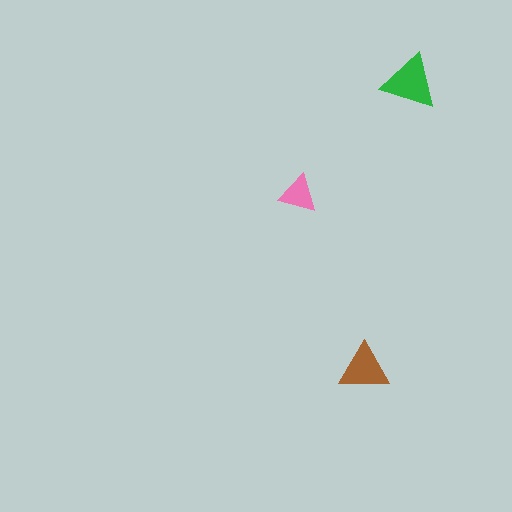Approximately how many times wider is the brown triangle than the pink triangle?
About 1.5 times wider.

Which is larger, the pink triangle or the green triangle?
The green one.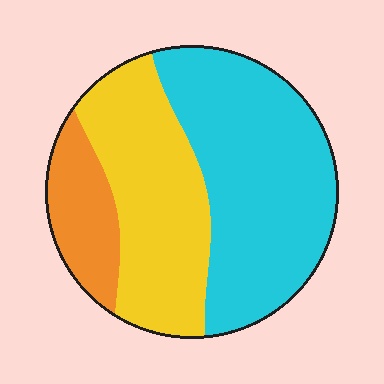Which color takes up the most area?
Cyan, at roughly 50%.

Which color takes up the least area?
Orange, at roughly 15%.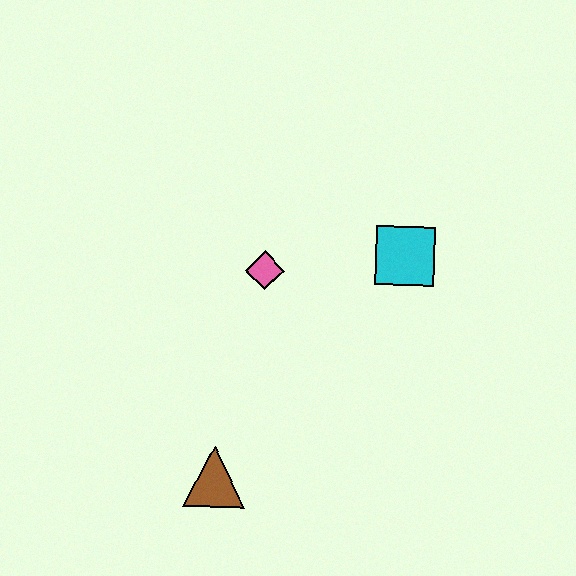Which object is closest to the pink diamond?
The cyan square is closest to the pink diamond.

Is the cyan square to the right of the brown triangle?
Yes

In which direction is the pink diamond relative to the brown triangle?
The pink diamond is above the brown triangle.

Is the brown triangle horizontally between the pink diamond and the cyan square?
No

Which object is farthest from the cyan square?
The brown triangle is farthest from the cyan square.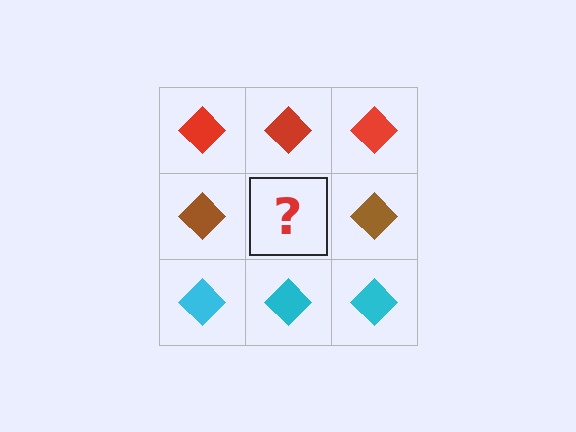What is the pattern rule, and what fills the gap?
The rule is that each row has a consistent color. The gap should be filled with a brown diamond.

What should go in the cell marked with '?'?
The missing cell should contain a brown diamond.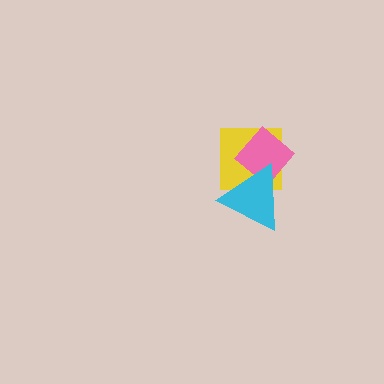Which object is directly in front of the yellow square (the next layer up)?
The pink diamond is directly in front of the yellow square.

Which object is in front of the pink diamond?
The cyan triangle is in front of the pink diamond.